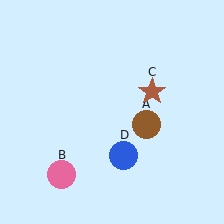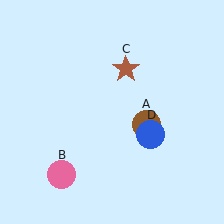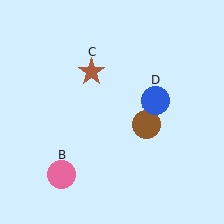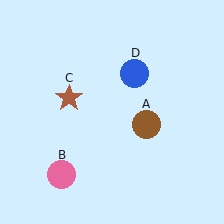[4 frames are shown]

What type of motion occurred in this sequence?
The brown star (object C), blue circle (object D) rotated counterclockwise around the center of the scene.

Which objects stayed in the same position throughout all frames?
Brown circle (object A) and pink circle (object B) remained stationary.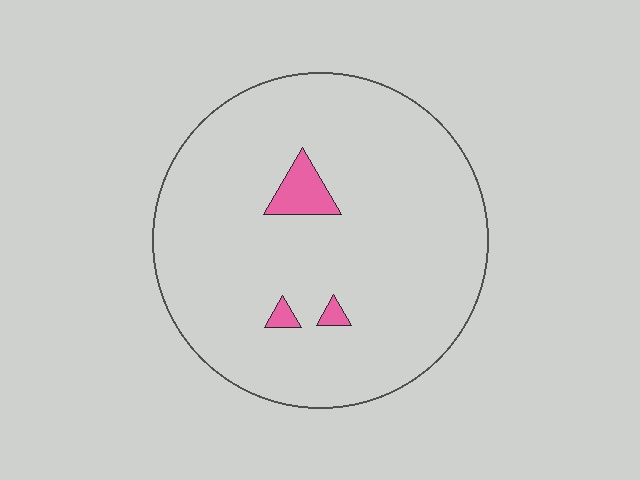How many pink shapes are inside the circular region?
3.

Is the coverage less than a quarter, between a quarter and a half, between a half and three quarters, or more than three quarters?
Less than a quarter.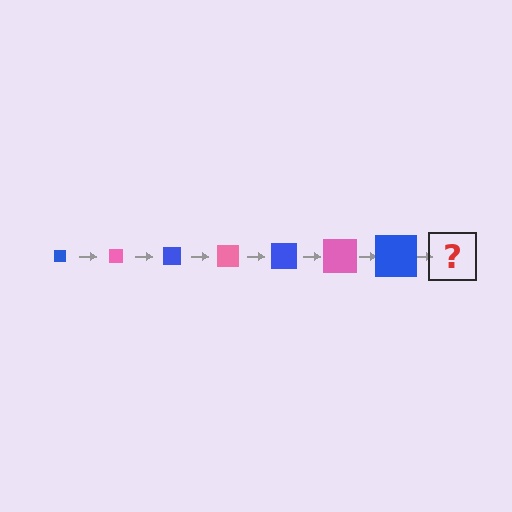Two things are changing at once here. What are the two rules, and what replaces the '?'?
The two rules are that the square grows larger each step and the color cycles through blue and pink. The '?' should be a pink square, larger than the previous one.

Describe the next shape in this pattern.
It should be a pink square, larger than the previous one.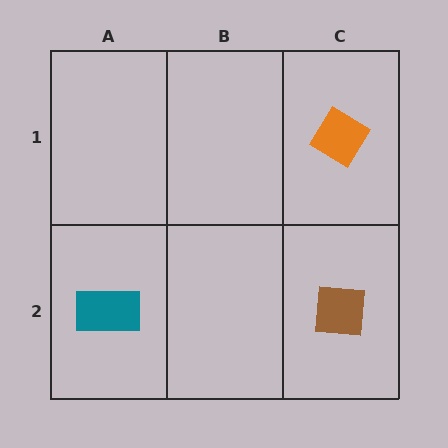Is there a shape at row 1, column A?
No, that cell is empty.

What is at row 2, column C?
A brown square.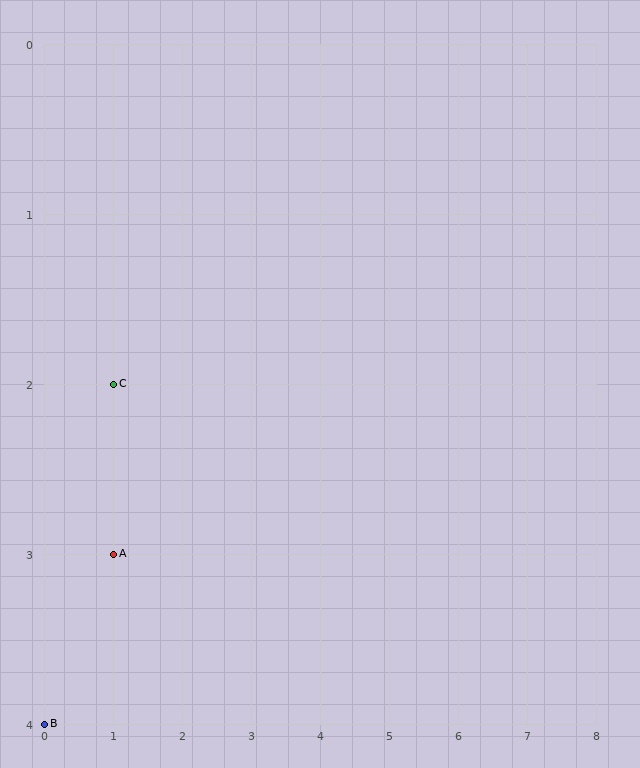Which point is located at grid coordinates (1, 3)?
Point A is at (1, 3).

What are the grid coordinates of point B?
Point B is at grid coordinates (0, 4).